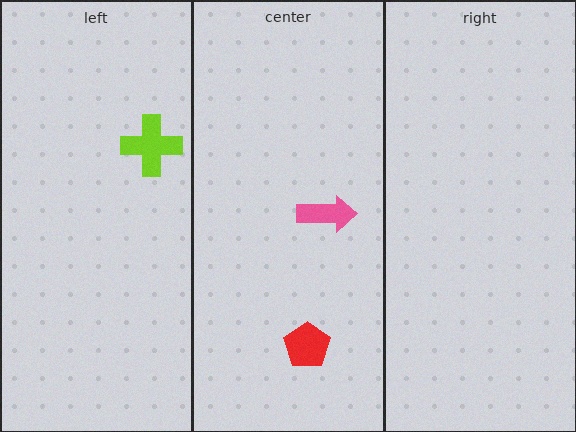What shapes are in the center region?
The pink arrow, the red pentagon.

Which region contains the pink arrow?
The center region.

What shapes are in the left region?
The lime cross.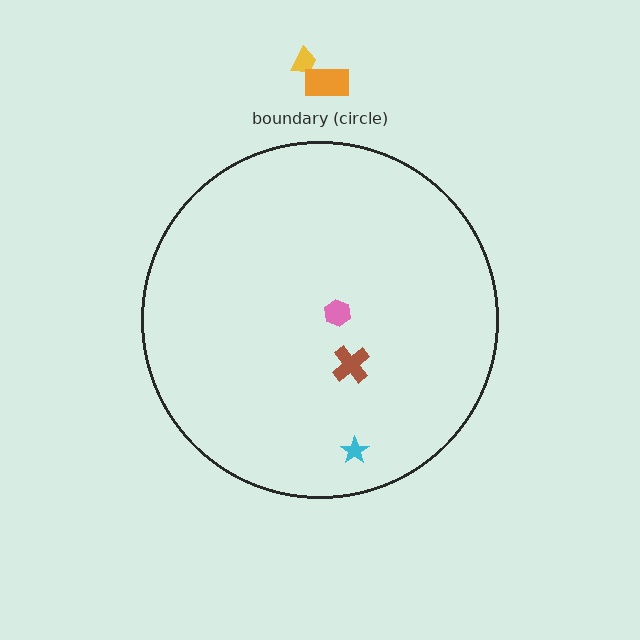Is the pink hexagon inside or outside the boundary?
Inside.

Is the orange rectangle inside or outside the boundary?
Outside.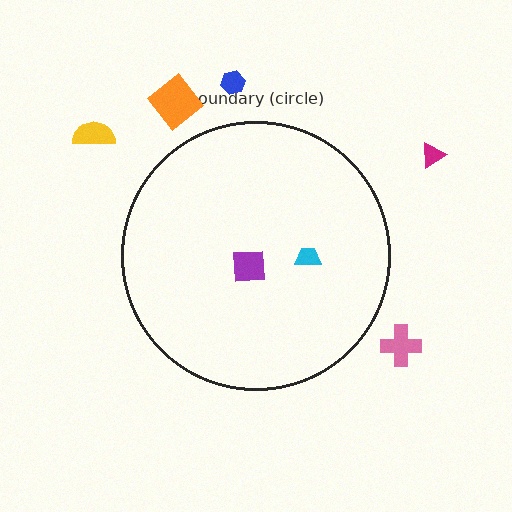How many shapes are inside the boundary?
2 inside, 5 outside.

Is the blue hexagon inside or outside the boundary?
Outside.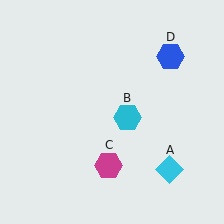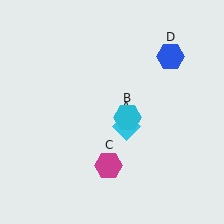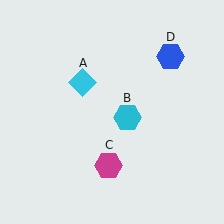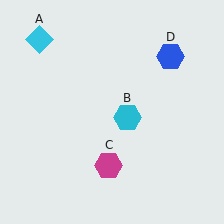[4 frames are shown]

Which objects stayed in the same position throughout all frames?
Cyan hexagon (object B) and magenta hexagon (object C) and blue hexagon (object D) remained stationary.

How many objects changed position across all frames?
1 object changed position: cyan diamond (object A).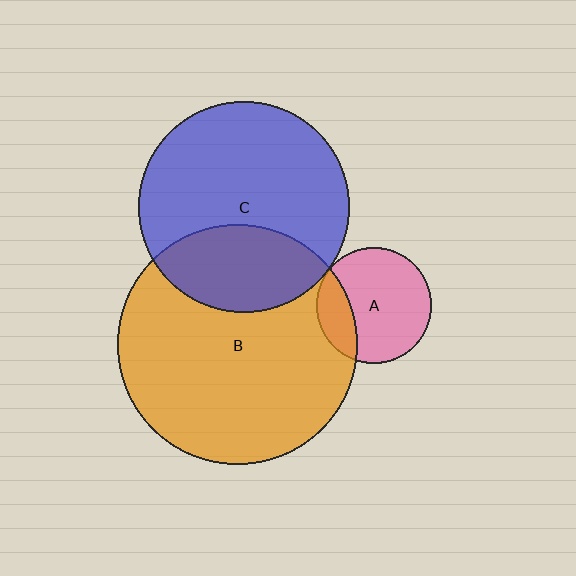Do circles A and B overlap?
Yes.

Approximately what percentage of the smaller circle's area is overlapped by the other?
Approximately 25%.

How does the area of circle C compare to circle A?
Approximately 3.4 times.